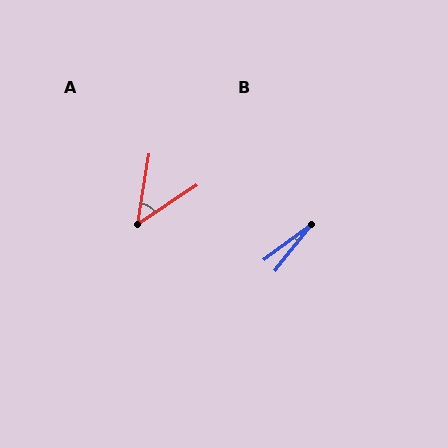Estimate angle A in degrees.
Approximately 48 degrees.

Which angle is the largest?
A, at approximately 48 degrees.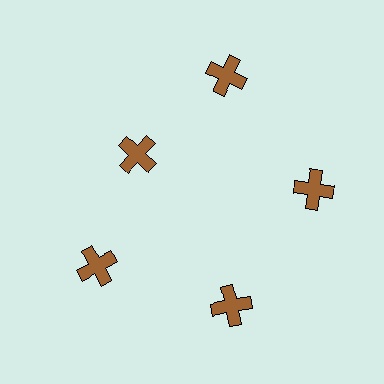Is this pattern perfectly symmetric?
No. The 5 brown crosses are arranged in a ring, but one element near the 10 o'clock position is pulled inward toward the center, breaking the 5-fold rotational symmetry.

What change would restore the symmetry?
The symmetry would be restored by moving it outward, back onto the ring so that all 5 crosses sit at equal angles and equal distance from the center.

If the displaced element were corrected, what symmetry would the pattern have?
It would have 5-fold rotational symmetry — the pattern would map onto itself every 72 degrees.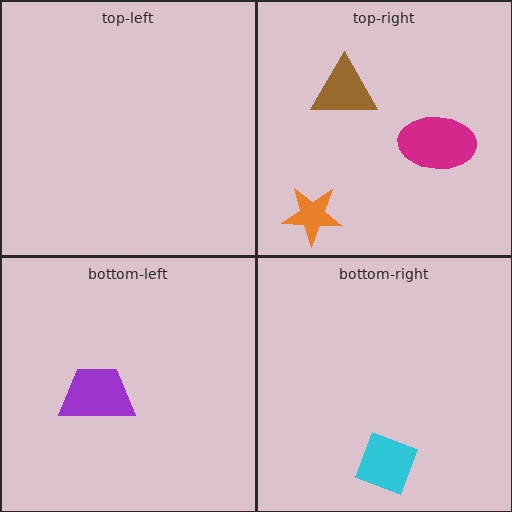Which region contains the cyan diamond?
The bottom-right region.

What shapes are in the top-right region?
The orange star, the magenta ellipse, the brown triangle.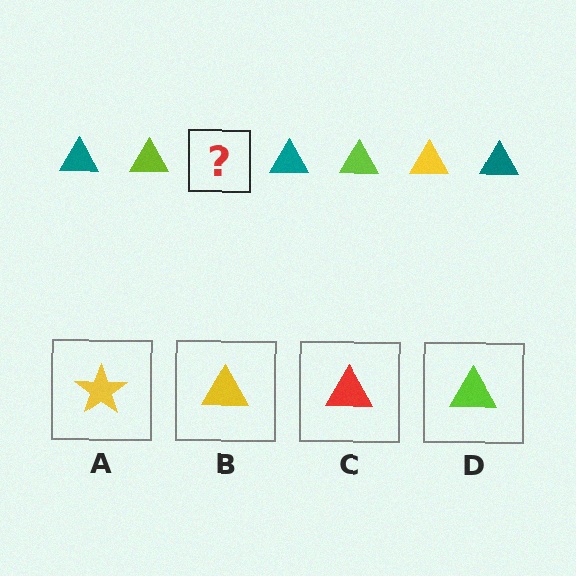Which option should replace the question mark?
Option B.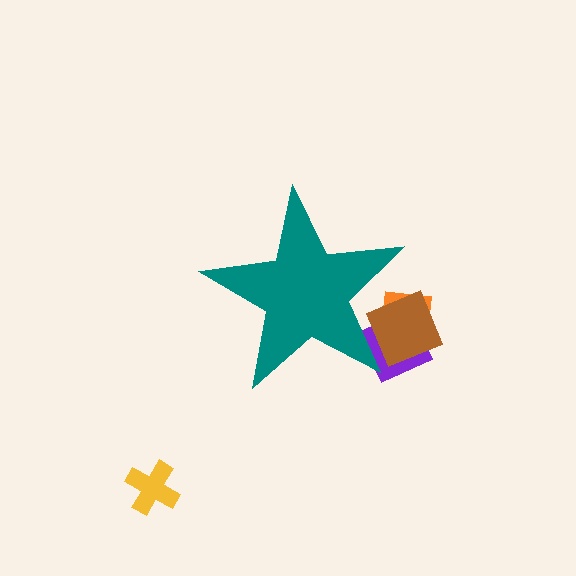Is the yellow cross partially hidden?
No, the yellow cross is fully visible.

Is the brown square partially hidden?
Yes, the brown square is partially hidden behind the teal star.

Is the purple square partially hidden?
Yes, the purple square is partially hidden behind the teal star.